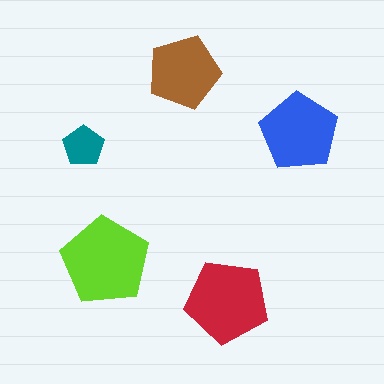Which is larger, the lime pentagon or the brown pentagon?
The lime one.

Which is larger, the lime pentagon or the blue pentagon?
The lime one.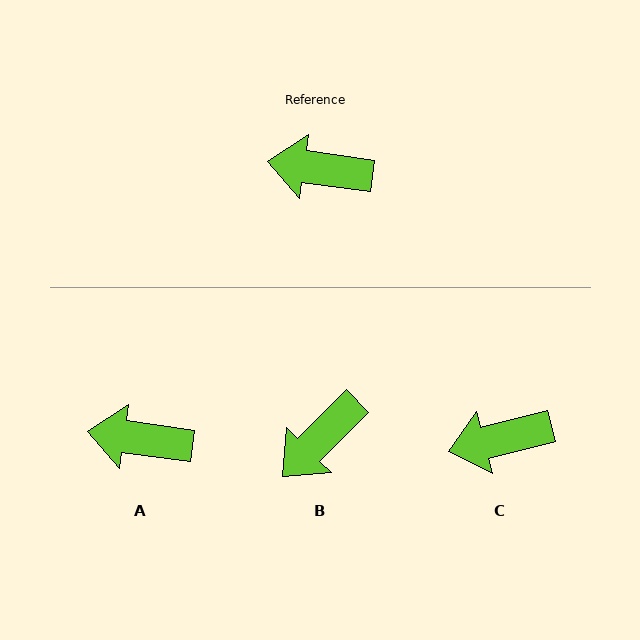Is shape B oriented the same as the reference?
No, it is off by about 53 degrees.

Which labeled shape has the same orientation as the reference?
A.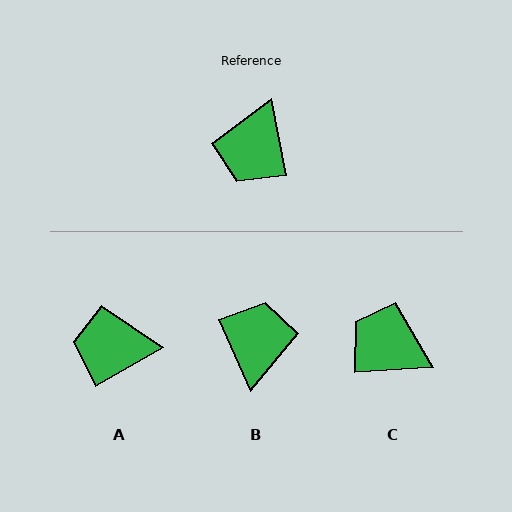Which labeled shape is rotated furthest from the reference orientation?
B, about 166 degrees away.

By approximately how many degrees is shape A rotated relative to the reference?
Approximately 70 degrees clockwise.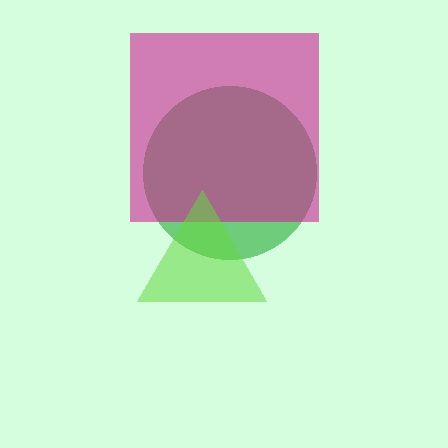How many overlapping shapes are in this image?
There are 3 overlapping shapes in the image.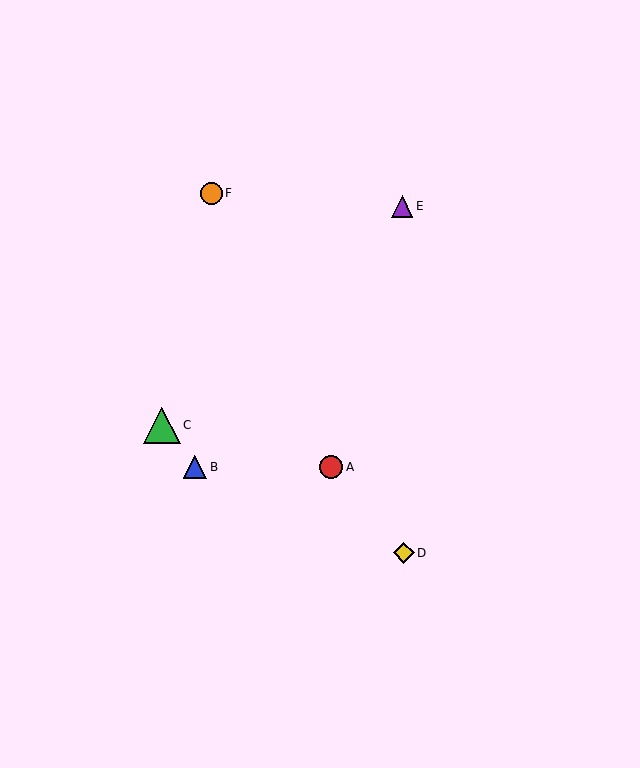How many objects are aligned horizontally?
2 objects (A, B) are aligned horizontally.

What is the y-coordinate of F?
Object F is at y≈193.